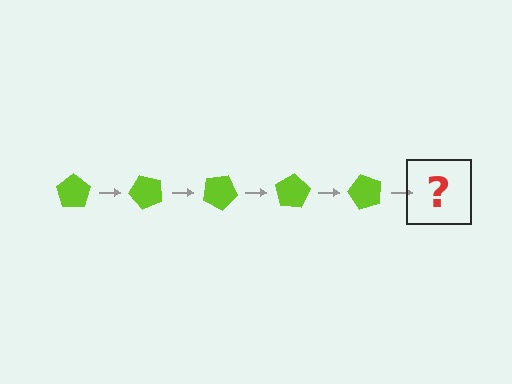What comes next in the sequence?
The next element should be a lime pentagon rotated 250 degrees.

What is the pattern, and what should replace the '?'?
The pattern is that the pentagon rotates 50 degrees each step. The '?' should be a lime pentagon rotated 250 degrees.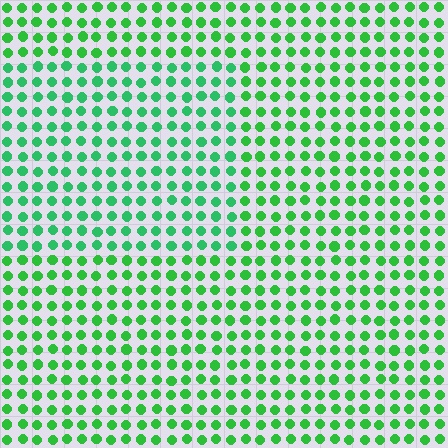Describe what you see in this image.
The image is filled with small green elements in a uniform arrangement. A rectangle-shaped region is visible where the elements are tinted to a slightly different hue, forming a subtle color boundary.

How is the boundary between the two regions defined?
The boundary is defined purely by a slight shift in hue (about 18 degrees). Spacing, size, and orientation are identical on both sides.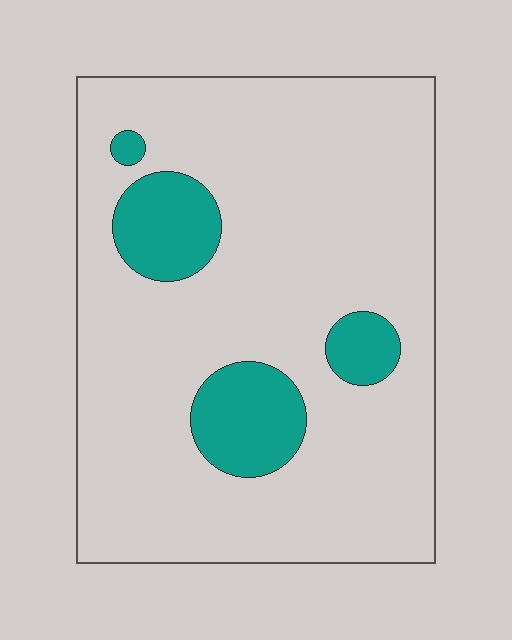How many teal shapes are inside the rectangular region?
4.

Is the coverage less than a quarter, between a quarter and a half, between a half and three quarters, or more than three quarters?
Less than a quarter.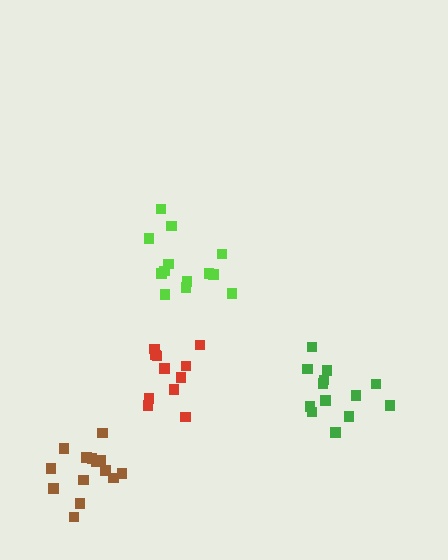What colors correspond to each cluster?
The clusters are colored: brown, green, lime, red.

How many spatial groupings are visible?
There are 4 spatial groupings.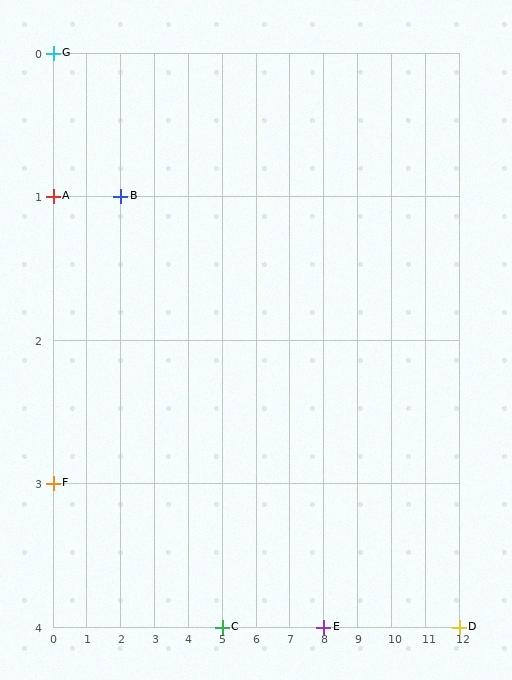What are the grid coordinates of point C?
Point C is at grid coordinates (5, 4).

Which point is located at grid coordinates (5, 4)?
Point C is at (5, 4).